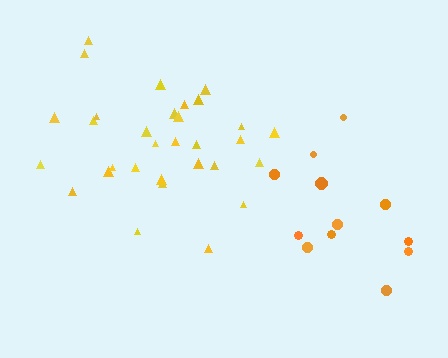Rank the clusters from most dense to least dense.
yellow, orange.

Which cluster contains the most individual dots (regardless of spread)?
Yellow (31).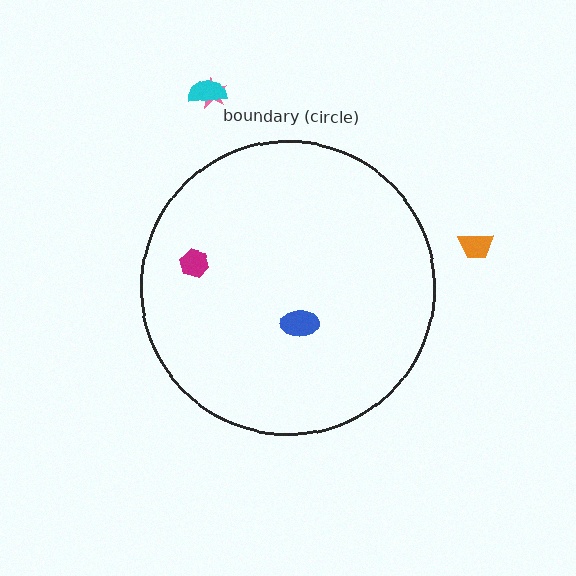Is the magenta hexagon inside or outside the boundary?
Inside.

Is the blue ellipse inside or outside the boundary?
Inside.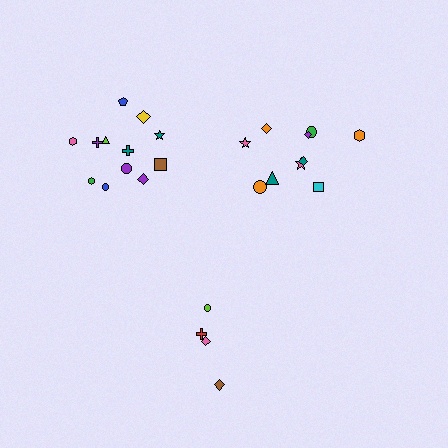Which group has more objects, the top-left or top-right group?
The top-left group.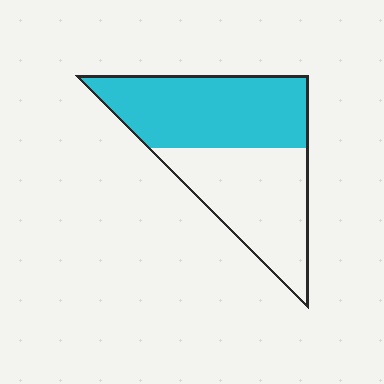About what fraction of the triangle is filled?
About one half (1/2).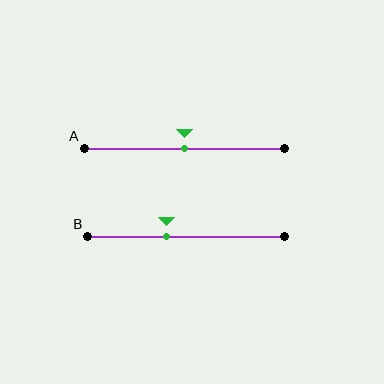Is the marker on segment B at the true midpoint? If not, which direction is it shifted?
No, the marker on segment B is shifted to the left by about 10% of the segment length.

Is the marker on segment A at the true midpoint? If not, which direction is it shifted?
Yes, the marker on segment A is at the true midpoint.